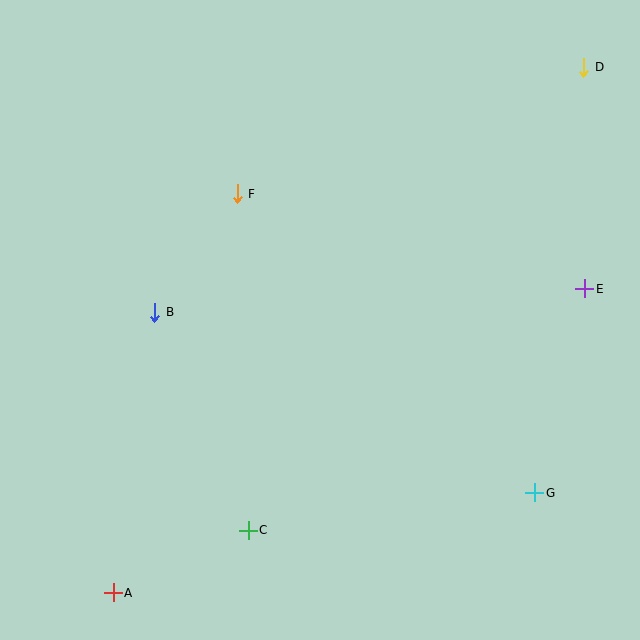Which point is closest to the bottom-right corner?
Point G is closest to the bottom-right corner.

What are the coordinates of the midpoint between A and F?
The midpoint between A and F is at (175, 393).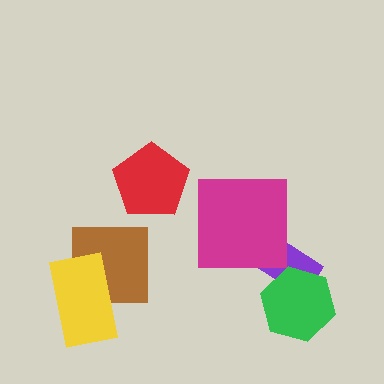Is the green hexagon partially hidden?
No, no other shape covers it.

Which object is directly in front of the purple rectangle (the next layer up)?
The green hexagon is directly in front of the purple rectangle.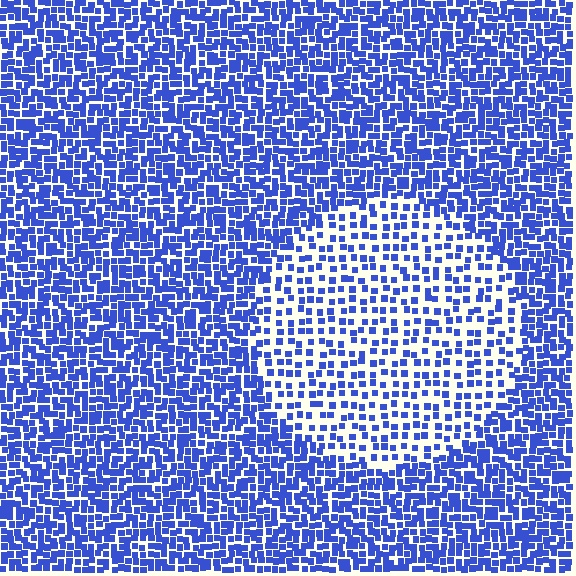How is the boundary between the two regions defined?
The boundary is defined by a change in element density (approximately 2.1x ratio). All elements are the same color, size, and shape.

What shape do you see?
I see a circle.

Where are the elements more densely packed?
The elements are more densely packed outside the circle boundary.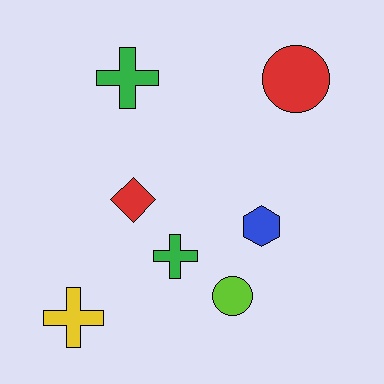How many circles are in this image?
There are 2 circles.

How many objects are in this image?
There are 7 objects.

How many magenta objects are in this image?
There are no magenta objects.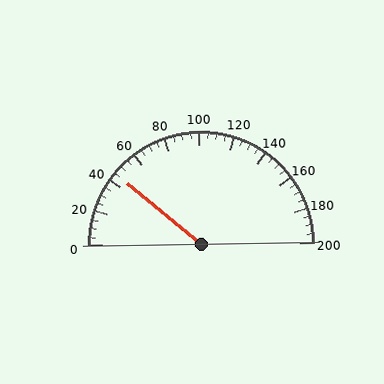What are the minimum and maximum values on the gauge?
The gauge ranges from 0 to 200.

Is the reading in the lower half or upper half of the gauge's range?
The reading is in the lower half of the range (0 to 200).